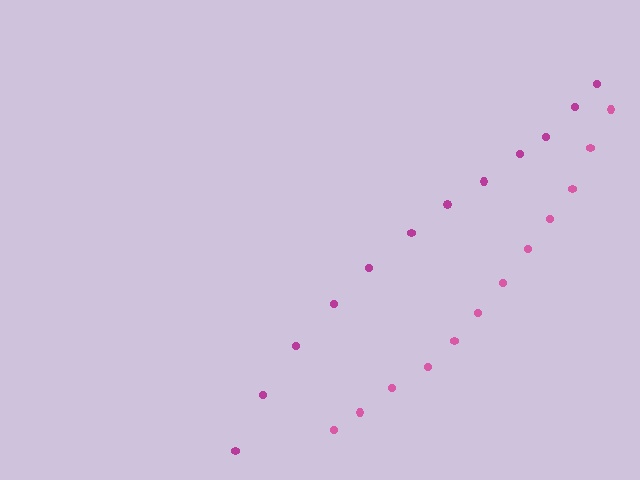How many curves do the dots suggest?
There are 2 distinct paths.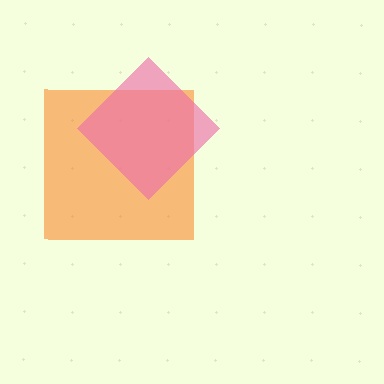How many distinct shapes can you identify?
There are 2 distinct shapes: an orange square, a pink diamond.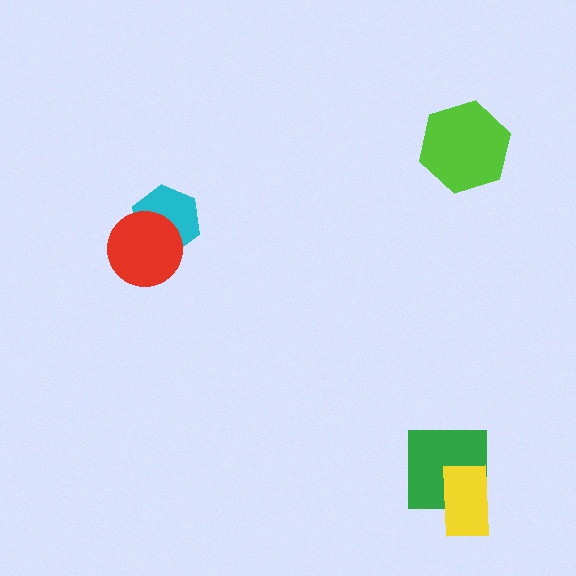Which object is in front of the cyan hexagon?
The red circle is in front of the cyan hexagon.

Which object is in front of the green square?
The yellow rectangle is in front of the green square.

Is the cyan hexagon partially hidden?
Yes, it is partially covered by another shape.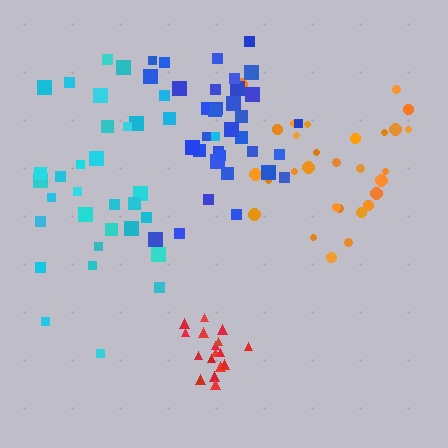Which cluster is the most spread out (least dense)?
Cyan.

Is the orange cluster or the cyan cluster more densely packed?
Orange.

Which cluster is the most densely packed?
Red.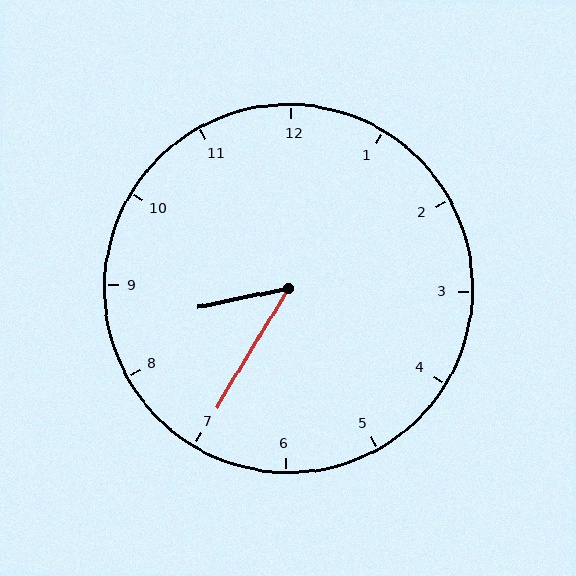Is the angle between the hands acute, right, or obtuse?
It is acute.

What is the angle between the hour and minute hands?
Approximately 48 degrees.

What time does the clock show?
8:35.